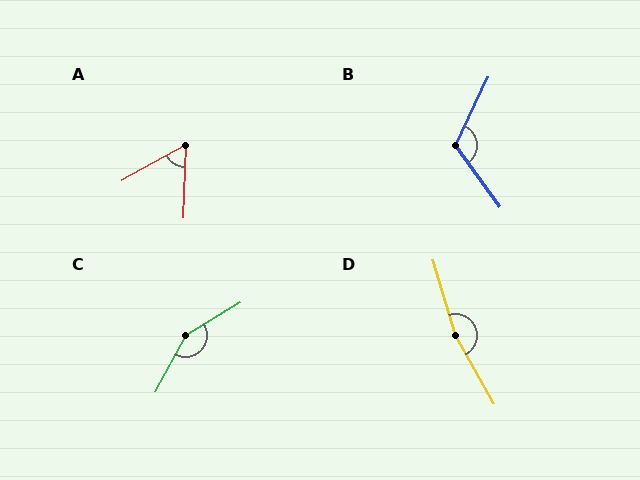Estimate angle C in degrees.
Approximately 150 degrees.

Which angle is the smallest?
A, at approximately 59 degrees.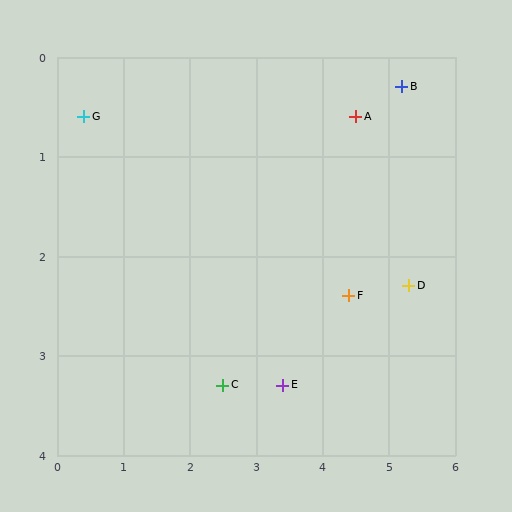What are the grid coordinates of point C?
Point C is at approximately (2.5, 3.3).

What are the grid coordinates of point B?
Point B is at approximately (5.2, 0.3).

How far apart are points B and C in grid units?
Points B and C are about 4.0 grid units apart.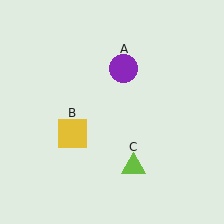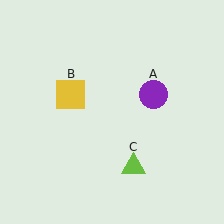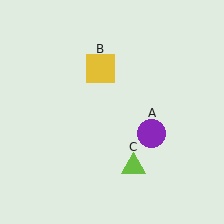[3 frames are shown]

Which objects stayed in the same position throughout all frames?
Lime triangle (object C) remained stationary.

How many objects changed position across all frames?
2 objects changed position: purple circle (object A), yellow square (object B).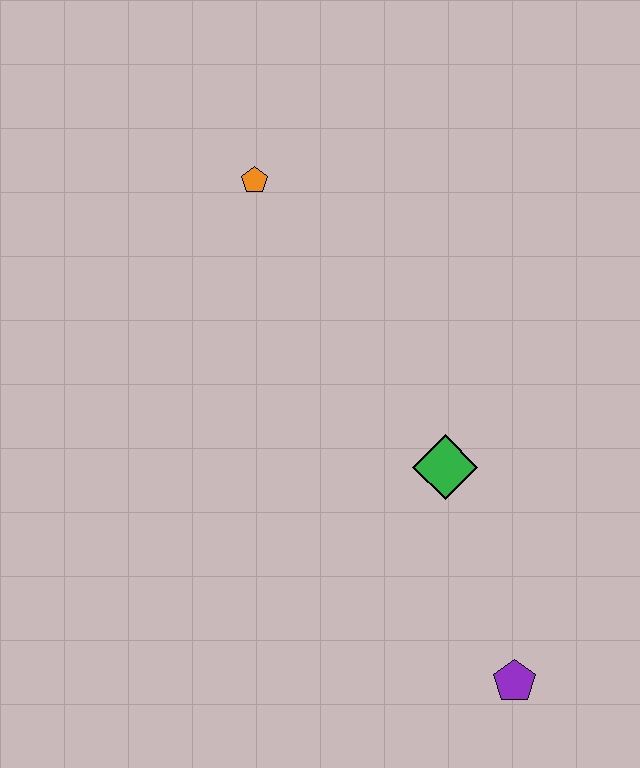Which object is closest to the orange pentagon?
The green diamond is closest to the orange pentagon.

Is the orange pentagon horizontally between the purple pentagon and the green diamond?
No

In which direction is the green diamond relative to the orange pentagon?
The green diamond is below the orange pentagon.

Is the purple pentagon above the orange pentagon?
No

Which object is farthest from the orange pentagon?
The purple pentagon is farthest from the orange pentagon.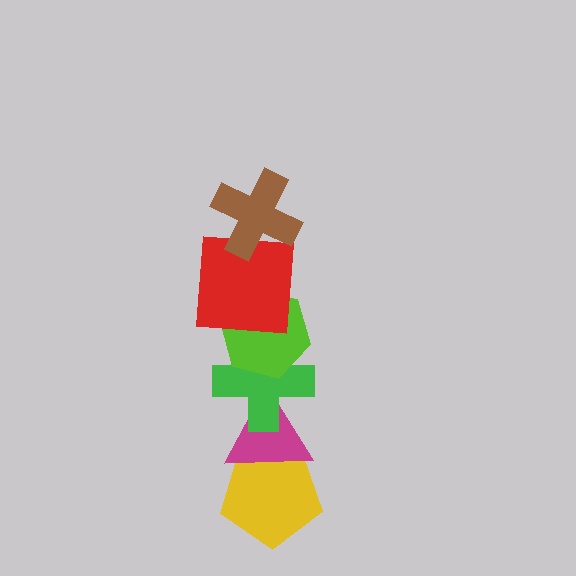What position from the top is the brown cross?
The brown cross is 1st from the top.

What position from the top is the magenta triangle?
The magenta triangle is 5th from the top.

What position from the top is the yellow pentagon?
The yellow pentagon is 6th from the top.